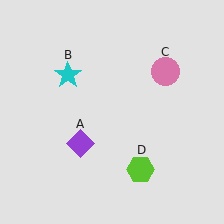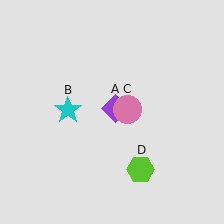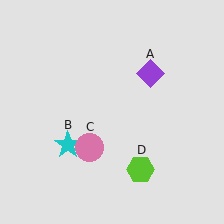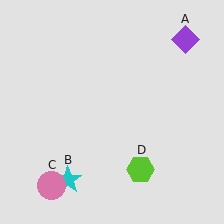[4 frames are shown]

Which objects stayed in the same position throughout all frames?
Lime hexagon (object D) remained stationary.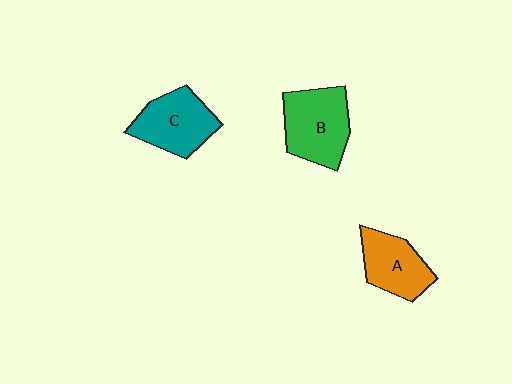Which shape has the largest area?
Shape B (green).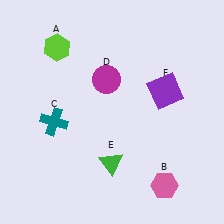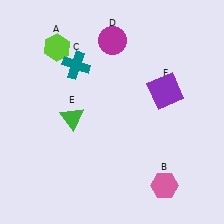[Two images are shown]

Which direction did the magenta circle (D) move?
The magenta circle (D) moved up.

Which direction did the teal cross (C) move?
The teal cross (C) moved up.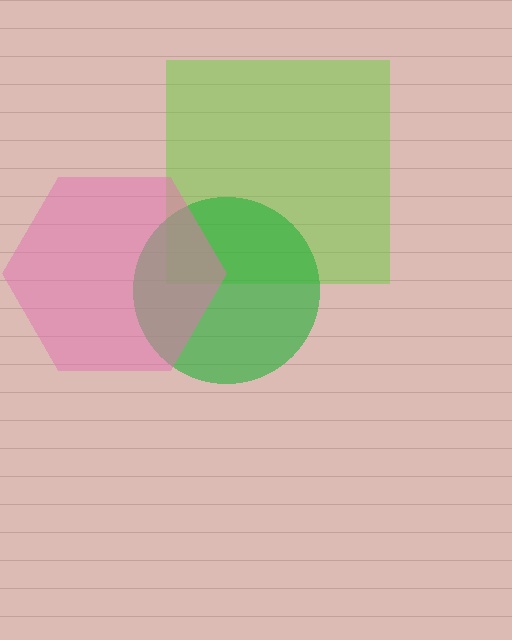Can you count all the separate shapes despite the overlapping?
Yes, there are 3 separate shapes.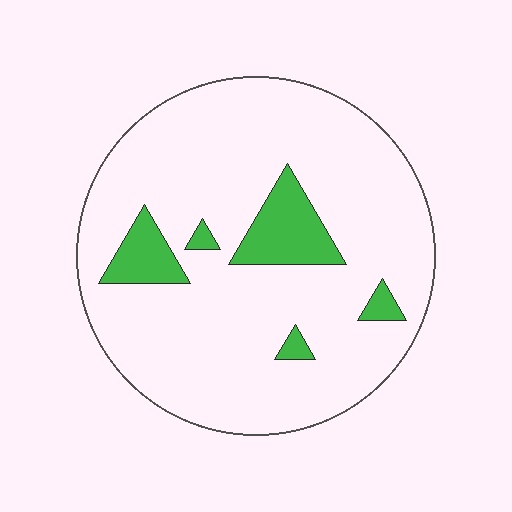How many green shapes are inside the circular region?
5.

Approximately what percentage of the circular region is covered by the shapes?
Approximately 10%.